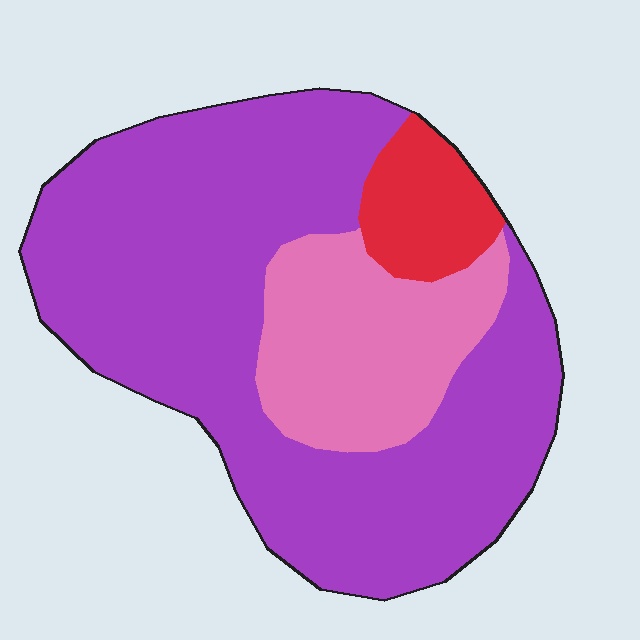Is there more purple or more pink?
Purple.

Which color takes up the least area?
Red, at roughly 10%.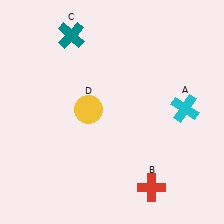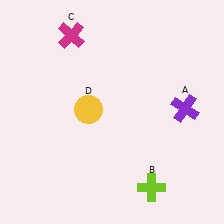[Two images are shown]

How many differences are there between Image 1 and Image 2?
There are 3 differences between the two images.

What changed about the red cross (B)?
In Image 1, B is red. In Image 2, it changed to lime.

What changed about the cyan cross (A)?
In Image 1, A is cyan. In Image 2, it changed to purple.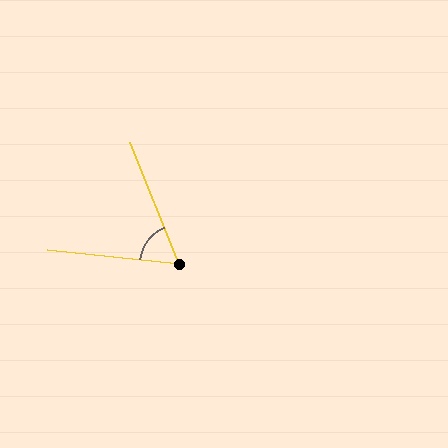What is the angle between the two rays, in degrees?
Approximately 62 degrees.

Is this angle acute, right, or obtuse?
It is acute.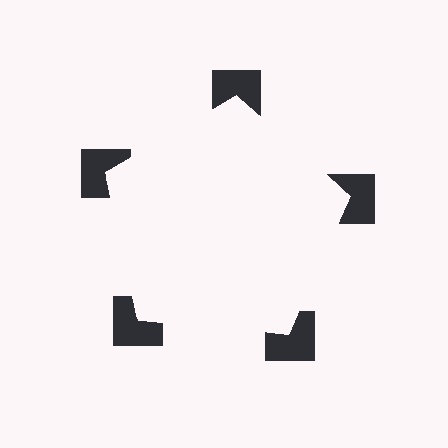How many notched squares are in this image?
There are 5 — one at each vertex of the illusory pentagon.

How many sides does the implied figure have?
5 sides.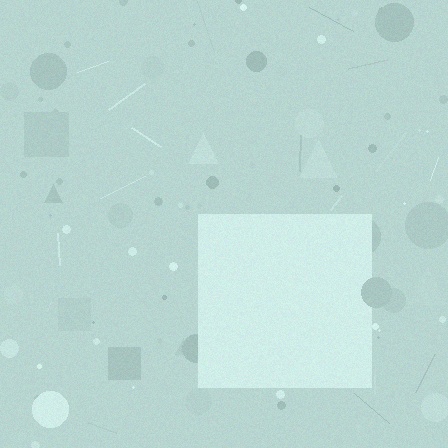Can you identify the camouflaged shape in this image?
The camouflaged shape is a square.